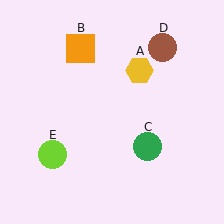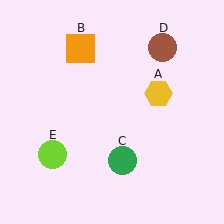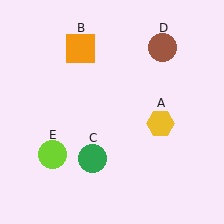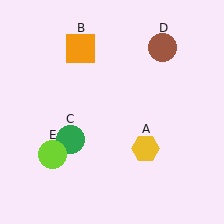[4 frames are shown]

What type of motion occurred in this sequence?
The yellow hexagon (object A), green circle (object C) rotated clockwise around the center of the scene.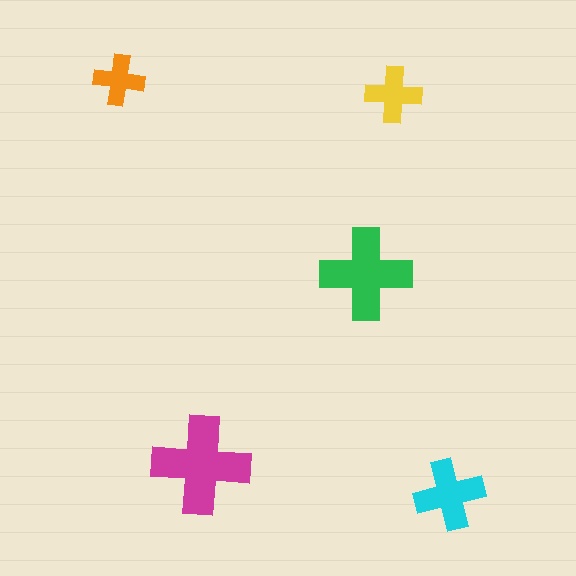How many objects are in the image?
There are 5 objects in the image.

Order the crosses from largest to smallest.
the magenta one, the green one, the cyan one, the yellow one, the orange one.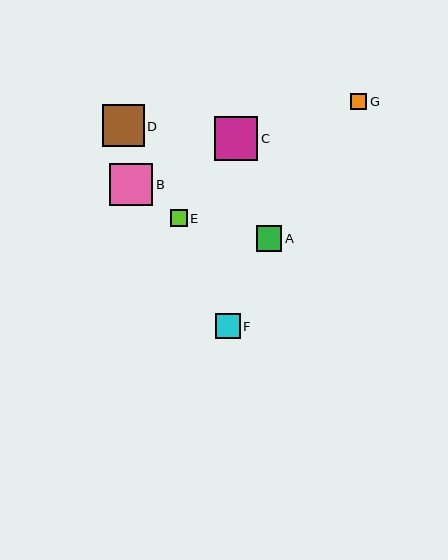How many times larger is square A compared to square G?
Square A is approximately 1.5 times the size of square G.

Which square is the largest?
Square C is the largest with a size of approximately 43 pixels.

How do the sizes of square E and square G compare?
Square E and square G are approximately the same size.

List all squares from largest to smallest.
From largest to smallest: C, B, D, A, F, E, G.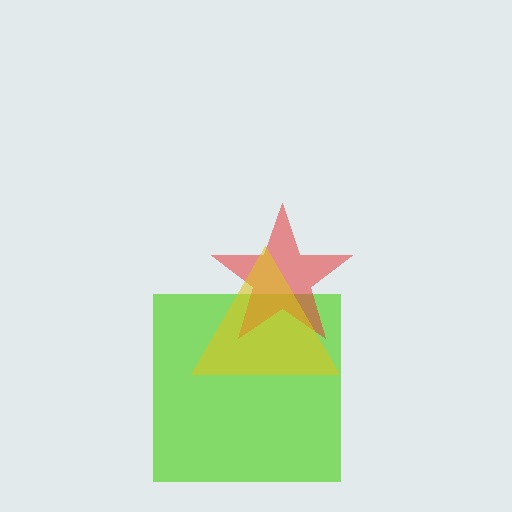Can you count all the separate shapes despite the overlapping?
Yes, there are 3 separate shapes.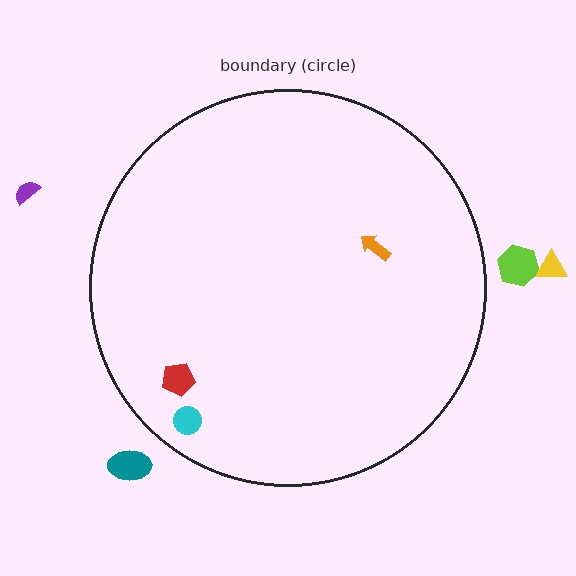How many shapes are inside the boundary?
3 inside, 4 outside.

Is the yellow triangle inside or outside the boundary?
Outside.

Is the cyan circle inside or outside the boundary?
Inside.